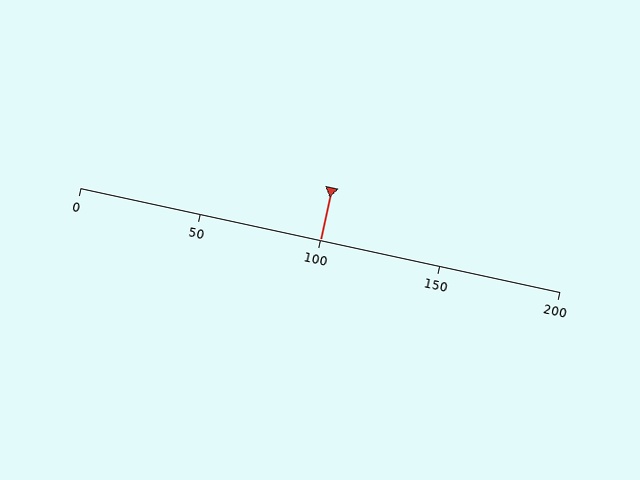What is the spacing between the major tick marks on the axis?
The major ticks are spaced 50 apart.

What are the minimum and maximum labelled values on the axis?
The axis runs from 0 to 200.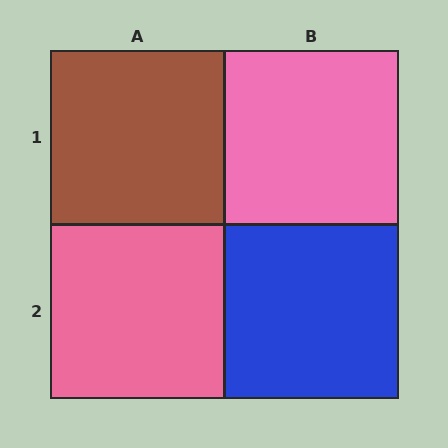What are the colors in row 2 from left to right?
Pink, blue.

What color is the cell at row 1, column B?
Pink.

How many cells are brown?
1 cell is brown.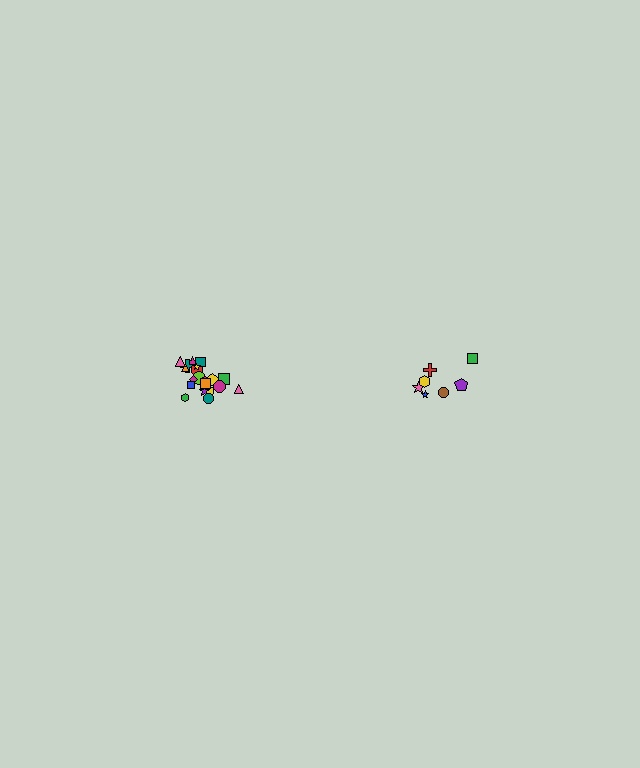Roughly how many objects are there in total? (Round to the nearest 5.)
Roughly 30 objects in total.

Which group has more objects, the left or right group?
The left group.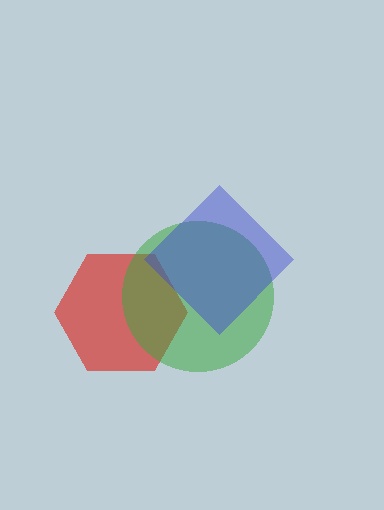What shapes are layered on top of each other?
The layered shapes are: a red hexagon, a green circle, a blue diamond.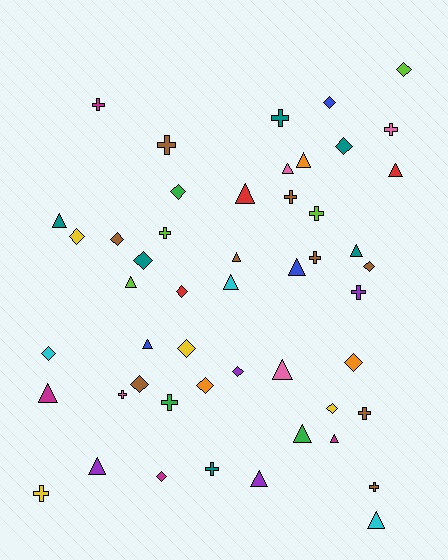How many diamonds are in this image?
There are 17 diamonds.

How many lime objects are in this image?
There are 4 lime objects.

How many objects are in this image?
There are 50 objects.